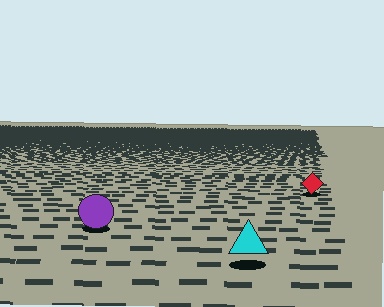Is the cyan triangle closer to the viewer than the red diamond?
Yes. The cyan triangle is closer — you can tell from the texture gradient: the ground texture is coarser near it.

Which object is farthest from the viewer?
The red diamond is farthest from the viewer. It appears smaller and the ground texture around it is denser.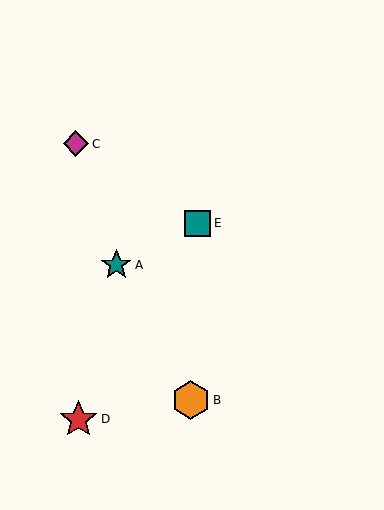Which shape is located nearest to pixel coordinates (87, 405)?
The red star (labeled D) at (78, 419) is nearest to that location.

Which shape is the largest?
The orange hexagon (labeled B) is the largest.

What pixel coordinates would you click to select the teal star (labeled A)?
Click at (116, 265) to select the teal star A.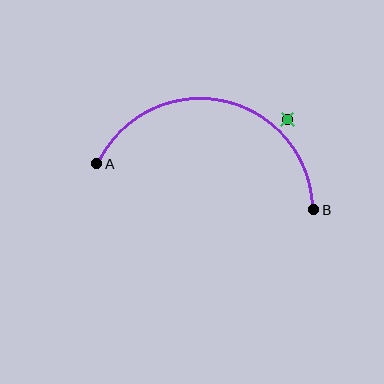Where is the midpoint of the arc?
The arc midpoint is the point on the curve farthest from the straight line joining A and B. It sits above that line.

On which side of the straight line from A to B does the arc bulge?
The arc bulges above the straight line connecting A and B.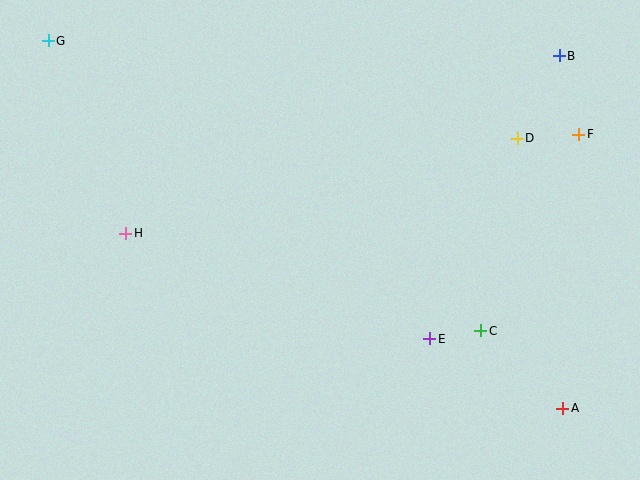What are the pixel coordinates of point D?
Point D is at (517, 139).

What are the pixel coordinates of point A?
Point A is at (563, 408).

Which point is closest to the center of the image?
Point E at (430, 339) is closest to the center.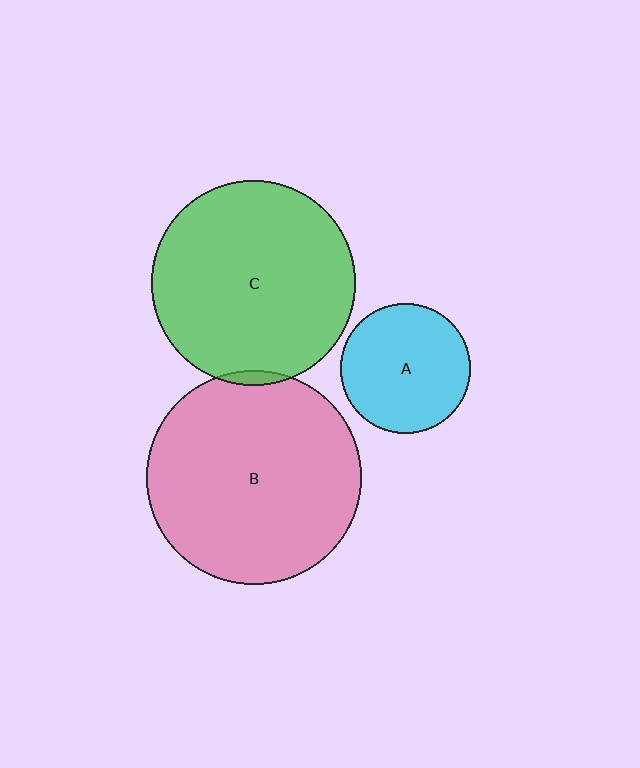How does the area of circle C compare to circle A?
Approximately 2.5 times.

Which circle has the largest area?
Circle B (pink).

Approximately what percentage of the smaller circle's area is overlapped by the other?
Approximately 5%.